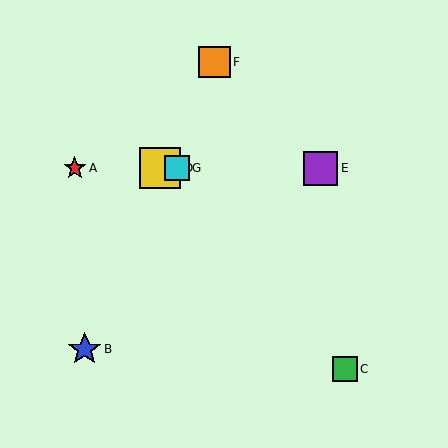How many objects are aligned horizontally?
4 objects (A, D, E, G) are aligned horizontally.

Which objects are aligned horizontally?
Objects A, D, E, G are aligned horizontally.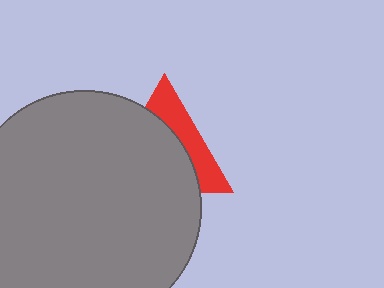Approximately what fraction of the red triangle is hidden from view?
Roughly 64% of the red triangle is hidden behind the gray circle.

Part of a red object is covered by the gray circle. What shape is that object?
It is a triangle.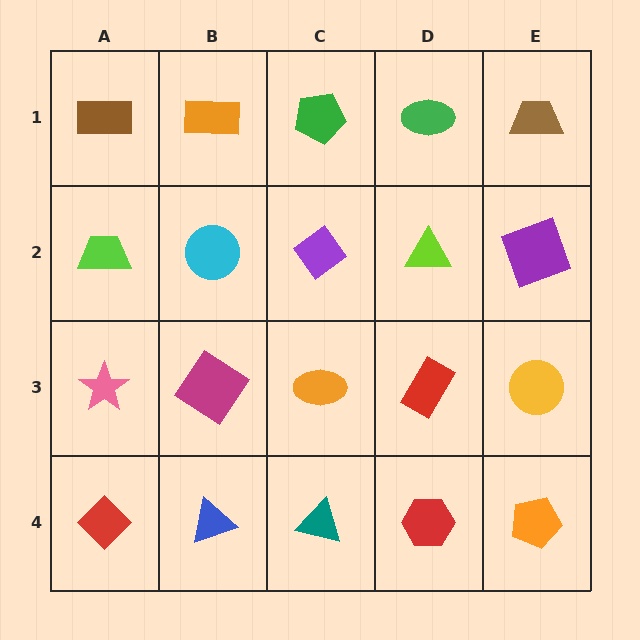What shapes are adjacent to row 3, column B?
A cyan circle (row 2, column B), a blue triangle (row 4, column B), a pink star (row 3, column A), an orange ellipse (row 3, column C).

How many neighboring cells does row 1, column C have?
3.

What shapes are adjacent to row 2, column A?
A brown rectangle (row 1, column A), a pink star (row 3, column A), a cyan circle (row 2, column B).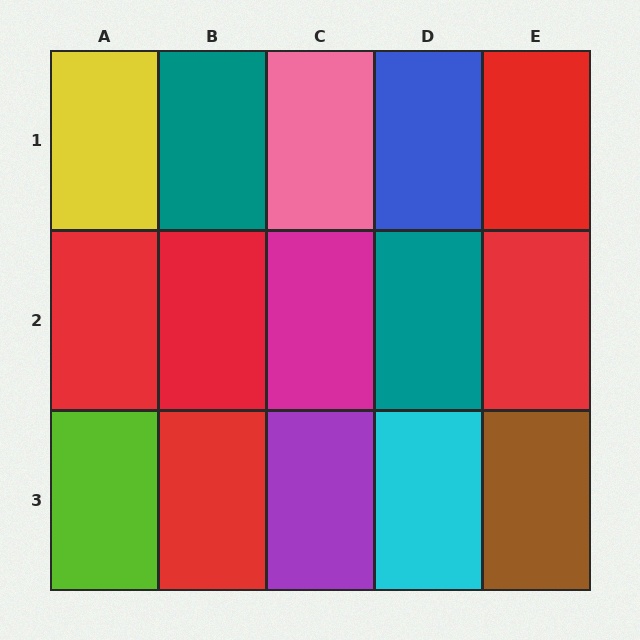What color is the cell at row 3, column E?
Brown.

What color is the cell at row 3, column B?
Red.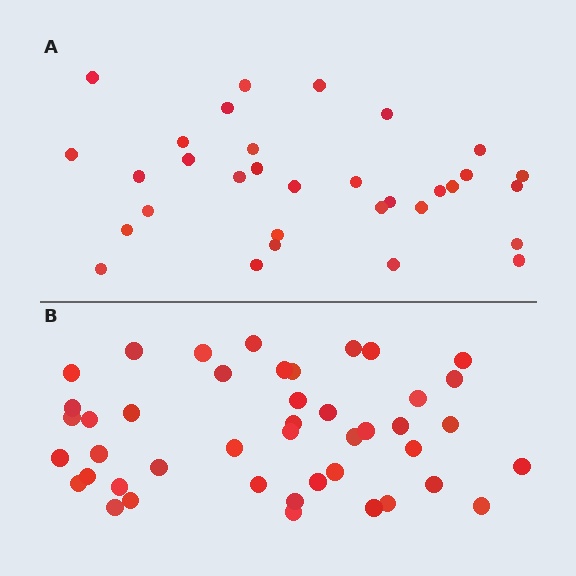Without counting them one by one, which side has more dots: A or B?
Region B (the bottom region) has more dots.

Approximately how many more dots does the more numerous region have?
Region B has roughly 12 or so more dots than region A.